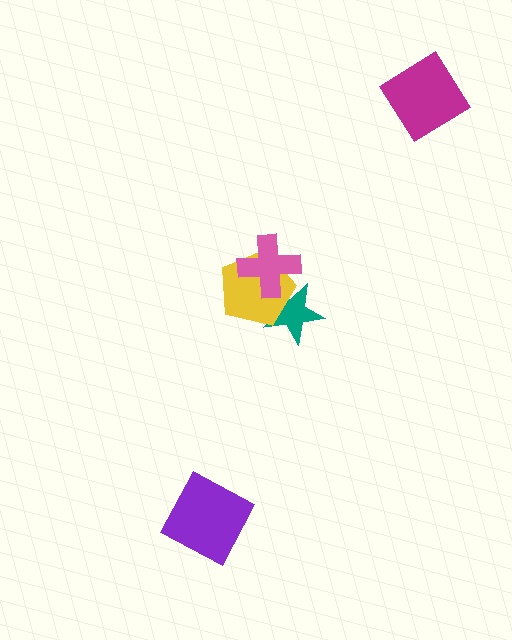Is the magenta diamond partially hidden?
No, no other shape covers it.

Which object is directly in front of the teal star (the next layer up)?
The yellow pentagon is directly in front of the teal star.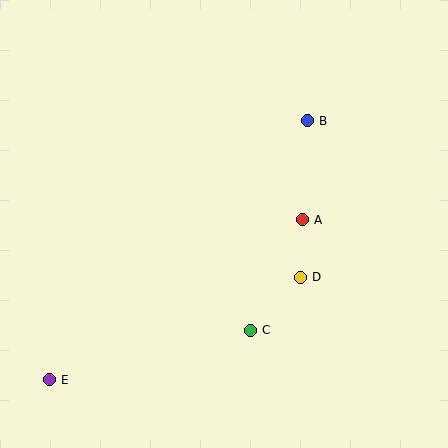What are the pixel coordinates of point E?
Point E is at (49, 380).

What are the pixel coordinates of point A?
Point A is at (302, 220).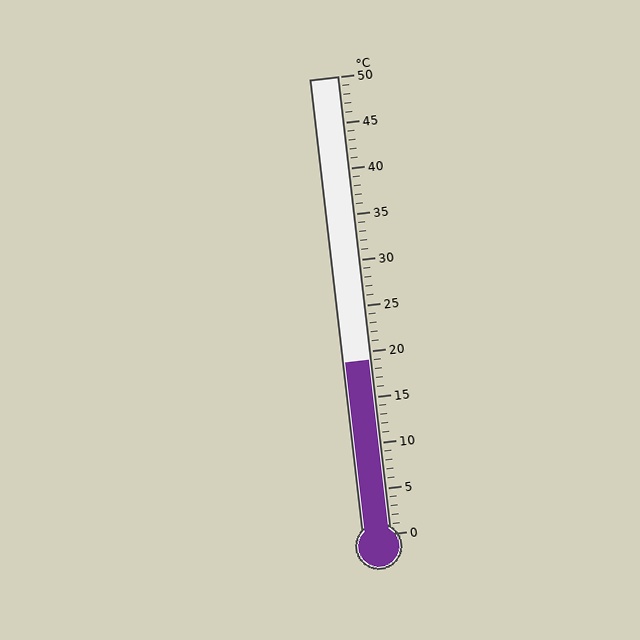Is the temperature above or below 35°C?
The temperature is below 35°C.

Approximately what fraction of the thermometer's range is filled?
The thermometer is filled to approximately 40% of its range.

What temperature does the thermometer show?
The thermometer shows approximately 19°C.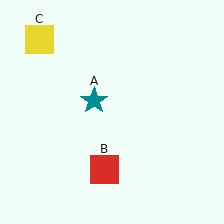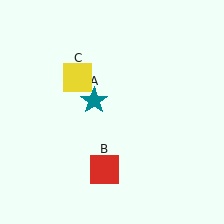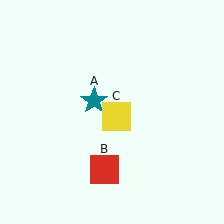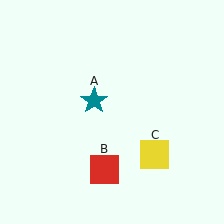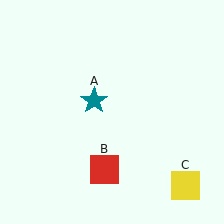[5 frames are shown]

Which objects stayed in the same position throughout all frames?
Teal star (object A) and red square (object B) remained stationary.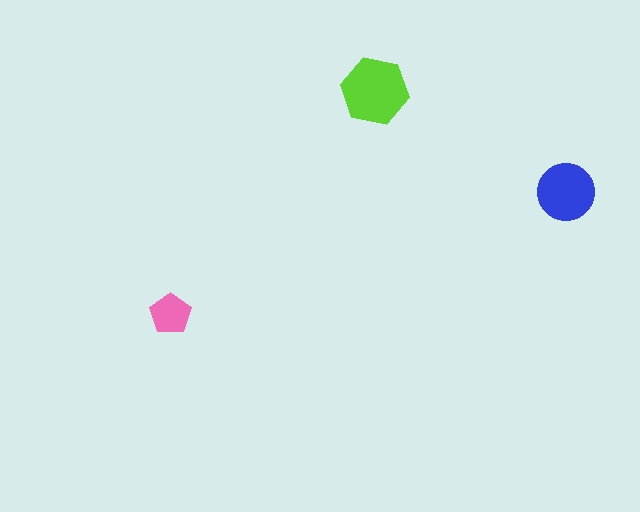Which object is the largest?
The lime hexagon.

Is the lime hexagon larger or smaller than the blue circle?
Larger.